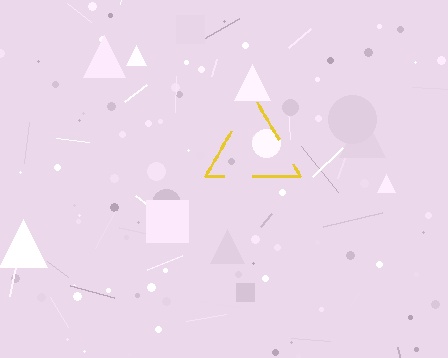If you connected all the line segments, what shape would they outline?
They would outline a triangle.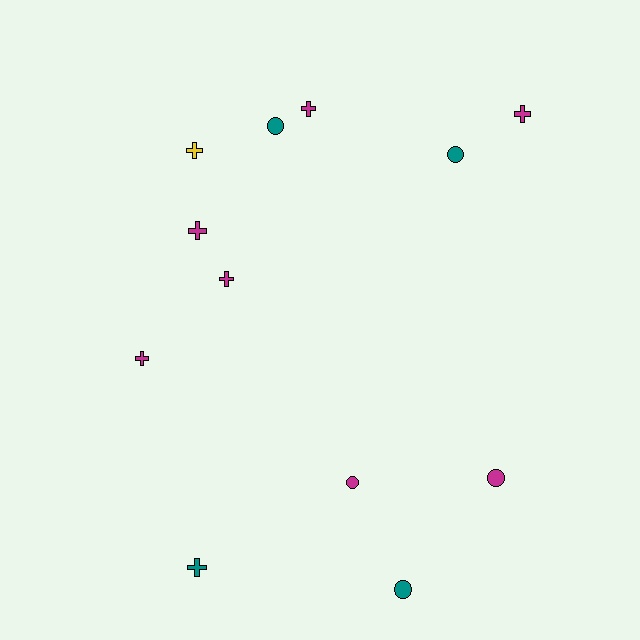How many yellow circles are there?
There are no yellow circles.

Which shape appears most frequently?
Cross, with 7 objects.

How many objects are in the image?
There are 12 objects.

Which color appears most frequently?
Magenta, with 7 objects.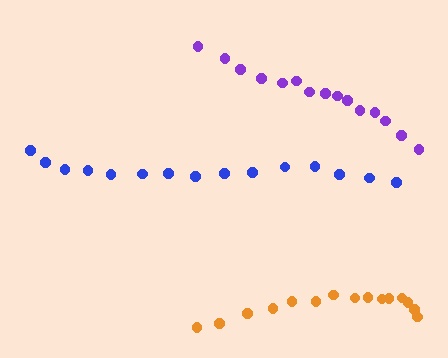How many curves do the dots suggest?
There are 3 distinct paths.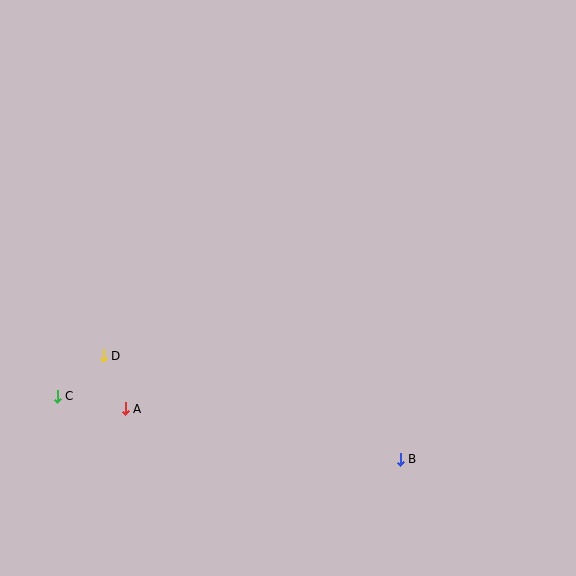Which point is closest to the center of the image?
Point D at (103, 356) is closest to the center.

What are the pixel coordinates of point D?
Point D is at (103, 356).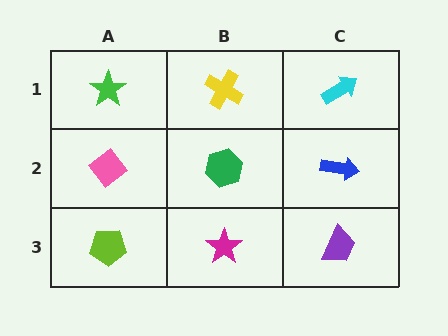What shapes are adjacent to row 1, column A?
A pink diamond (row 2, column A), a yellow cross (row 1, column B).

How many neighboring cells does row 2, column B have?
4.